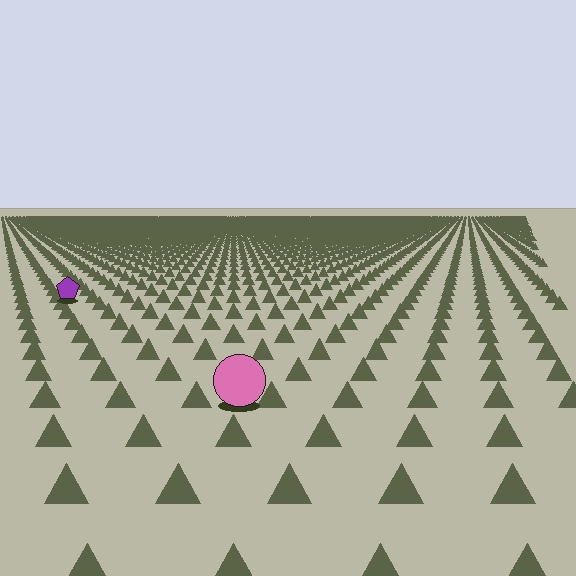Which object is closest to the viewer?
The pink circle is closest. The texture marks near it are larger and more spread out.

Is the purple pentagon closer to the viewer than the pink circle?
No. The pink circle is closer — you can tell from the texture gradient: the ground texture is coarser near it.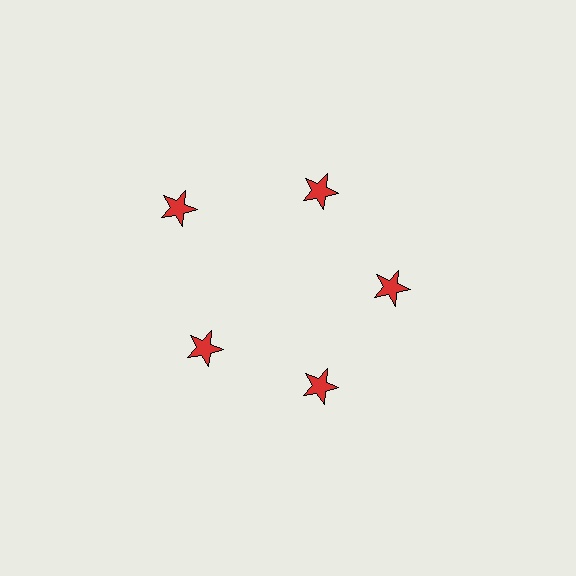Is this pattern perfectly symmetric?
No. The 5 red stars are arranged in a ring, but one element near the 10 o'clock position is pushed outward from the center, breaking the 5-fold rotational symmetry.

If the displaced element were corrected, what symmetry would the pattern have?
It would have 5-fold rotational symmetry — the pattern would map onto itself every 72 degrees.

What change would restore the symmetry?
The symmetry would be restored by moving it inward, back onto the ring so that all 5 stars sit at equal angles and equal distance from the center.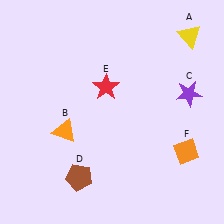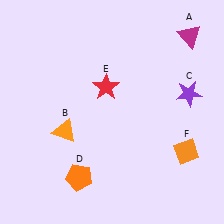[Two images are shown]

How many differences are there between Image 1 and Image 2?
There are 2 differences between the two images.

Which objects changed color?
A changed from yellow to magenta. D changed from brown to orange.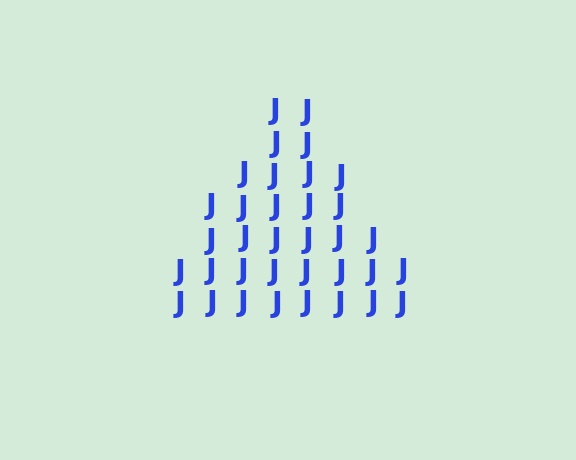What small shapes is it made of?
It is made of small letter J's.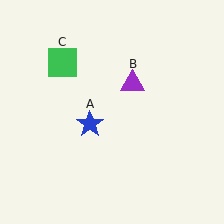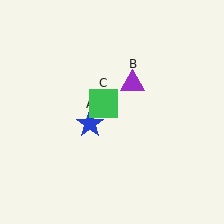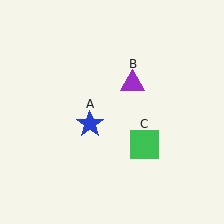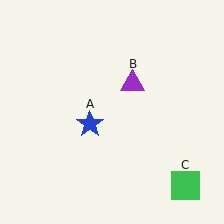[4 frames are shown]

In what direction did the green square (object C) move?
The green square (object C) moved down and to the right.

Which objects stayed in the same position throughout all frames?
Blue star (object A) and purple triangle (object B) remained stationary.